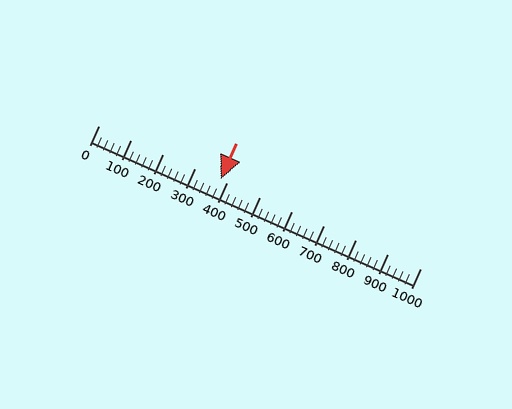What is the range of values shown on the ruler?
The ruler shows values from 0 to 1000.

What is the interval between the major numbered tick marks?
The major tick marks are spaced 100 units apart.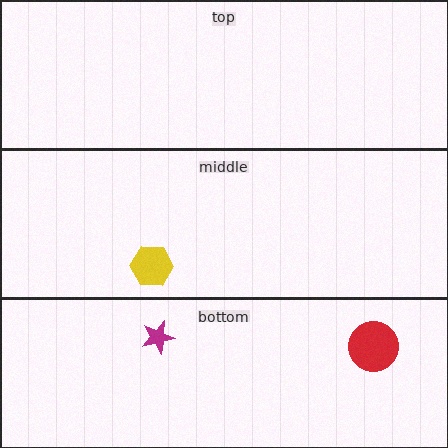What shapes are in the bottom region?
The magenta star, the red circle.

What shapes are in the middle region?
The yellow hexagon.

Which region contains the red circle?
The bottom region.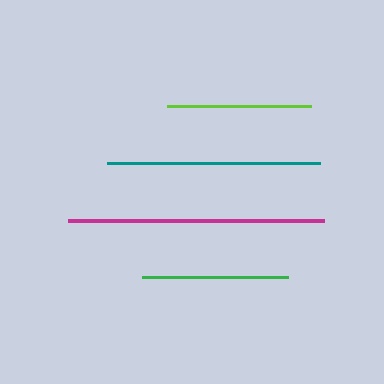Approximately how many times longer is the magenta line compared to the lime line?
The magenta line is approximately 1.8 times the length of the lime line.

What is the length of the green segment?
The green segment is approximately 146 pixels long.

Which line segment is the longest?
The magenta line is the longest at approximately 256 pixels.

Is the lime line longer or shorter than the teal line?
The teal line is longer than the lime line.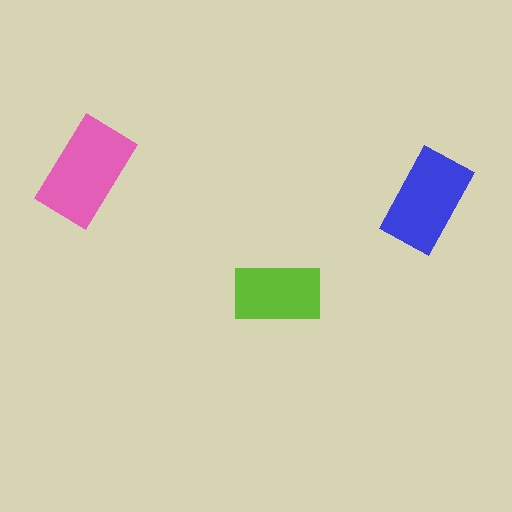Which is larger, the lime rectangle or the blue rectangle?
The blue one.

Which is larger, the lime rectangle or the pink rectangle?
The pink one.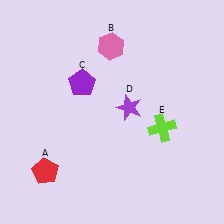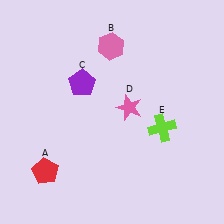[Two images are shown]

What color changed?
The star (D) changed from purple in Image 1 to pink in Image 2.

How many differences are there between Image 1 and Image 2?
There is 1 difference between the two images.